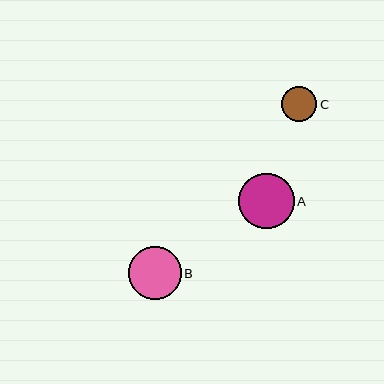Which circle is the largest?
Circle A is the largest with a size of approximately 56 pixels.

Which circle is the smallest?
Circle C is the smallest with a size of approximately 35 pixels.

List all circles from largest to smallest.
From largest to smallest: A, B, C.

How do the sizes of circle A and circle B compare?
Circle A and circle B are approximately the same size.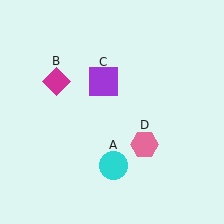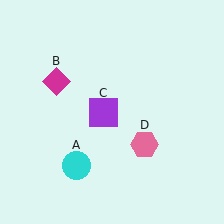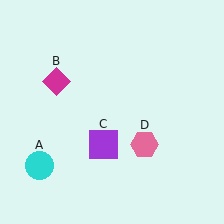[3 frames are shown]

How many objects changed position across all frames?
2 objects changed position: cyan circle (object A), purple square (object C).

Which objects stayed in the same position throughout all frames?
Magenta diamond (object B) and pink hexagon (object D) remained stationary.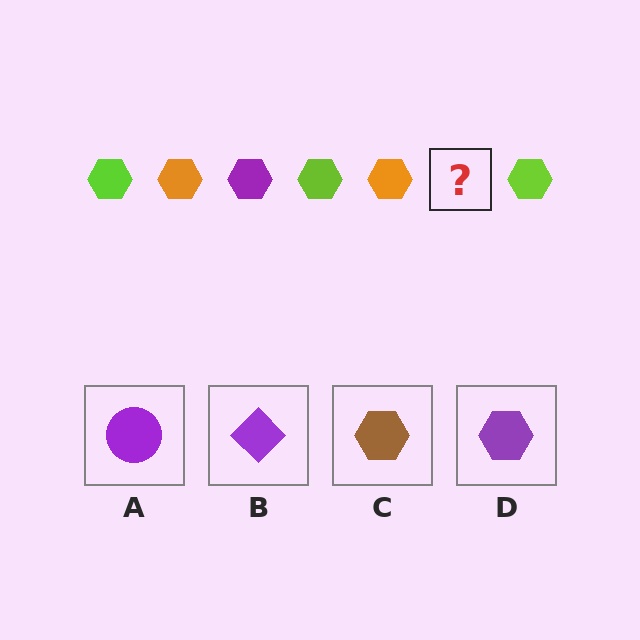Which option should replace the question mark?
Option D.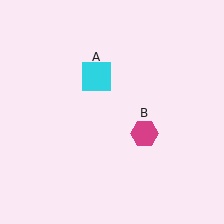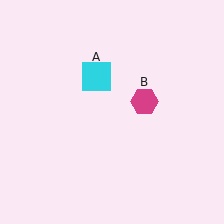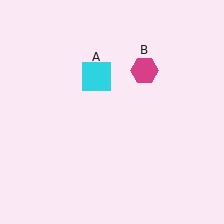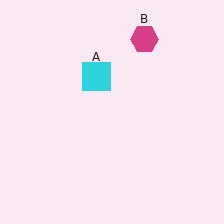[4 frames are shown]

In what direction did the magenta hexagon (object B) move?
The magenta hexagon (object B) moved up.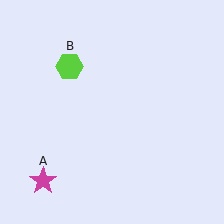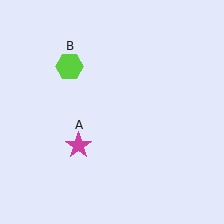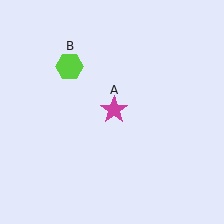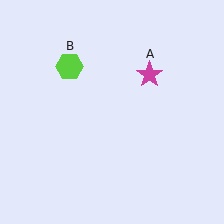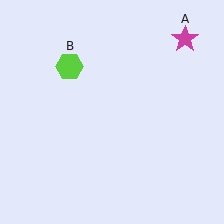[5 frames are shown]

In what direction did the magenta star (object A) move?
The magenta star (object A) moved up and to the right.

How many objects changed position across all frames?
1 object changed position: magenta star (object A).